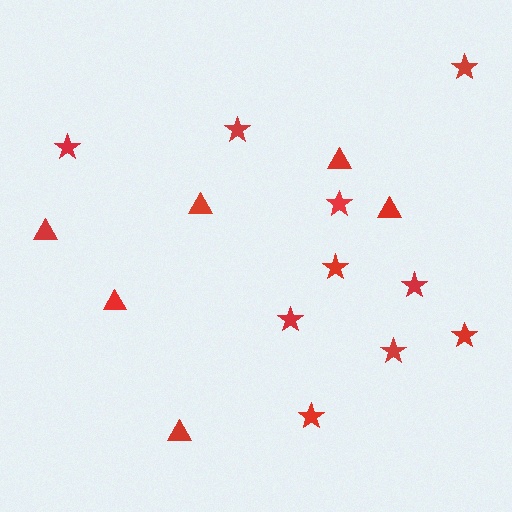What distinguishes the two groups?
There are 2 groups: one group of triangles (6) and one group of stars (10).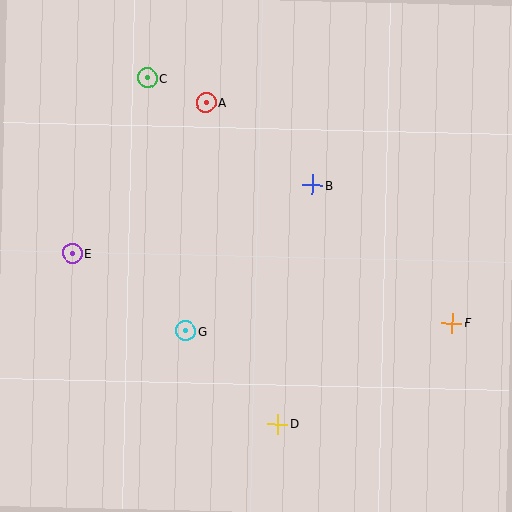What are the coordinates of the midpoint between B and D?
The midpoint between B and D is at (295, 304).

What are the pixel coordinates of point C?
Point C is at (147, 78).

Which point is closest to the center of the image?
Point B at (313, 185) is closest to the center.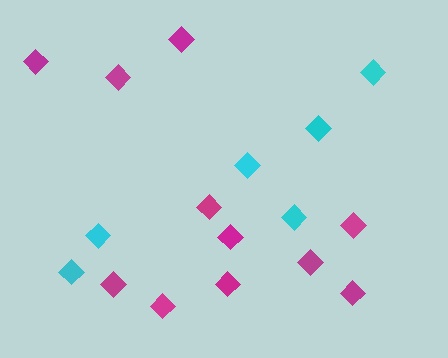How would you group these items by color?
There are 2 groups: one group of cyan diamonds (6) and one group of magenta diamonds (11).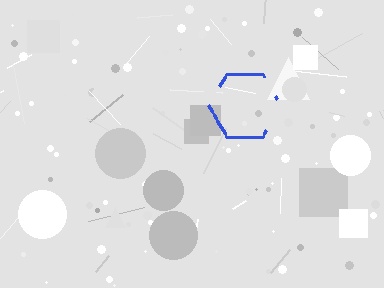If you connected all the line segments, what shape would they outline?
They would outline a hexagon.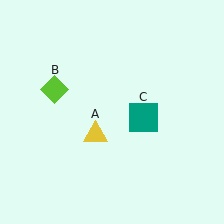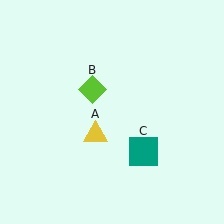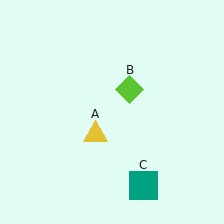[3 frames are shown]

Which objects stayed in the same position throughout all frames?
Yellow triangle (object A) remained stationary.